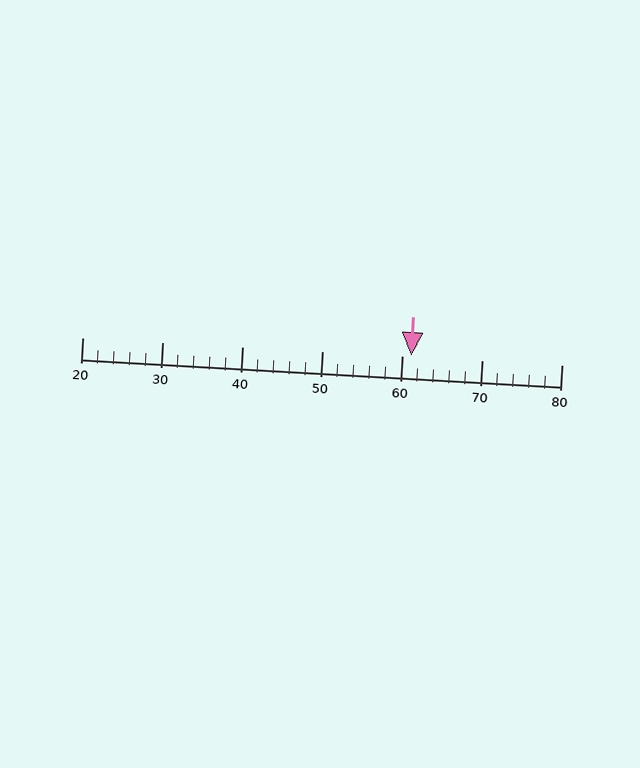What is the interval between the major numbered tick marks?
The major tick marks are spaced 10 units apart.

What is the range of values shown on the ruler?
The ruler shows values from 20 to 80.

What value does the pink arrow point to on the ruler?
The pink arrow points to approximately 61.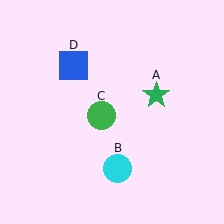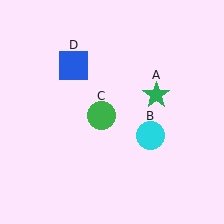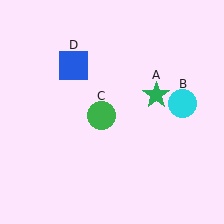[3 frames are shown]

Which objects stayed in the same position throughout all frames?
Green star (object A) and green circle (object C) and blue square (object D) remained stationary.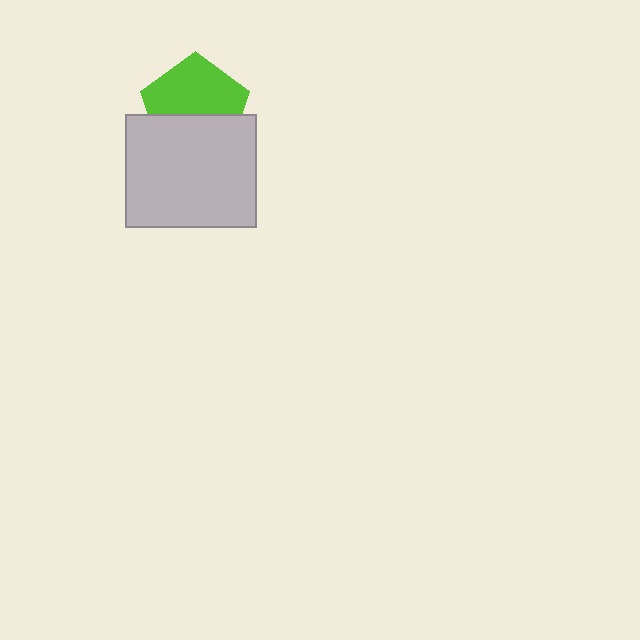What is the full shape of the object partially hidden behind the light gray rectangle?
The partially hidden object is a lime pentagon.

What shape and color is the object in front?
The object in front is a light gray rectangle.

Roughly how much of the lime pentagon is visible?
About half of it is visible (roughly 57%).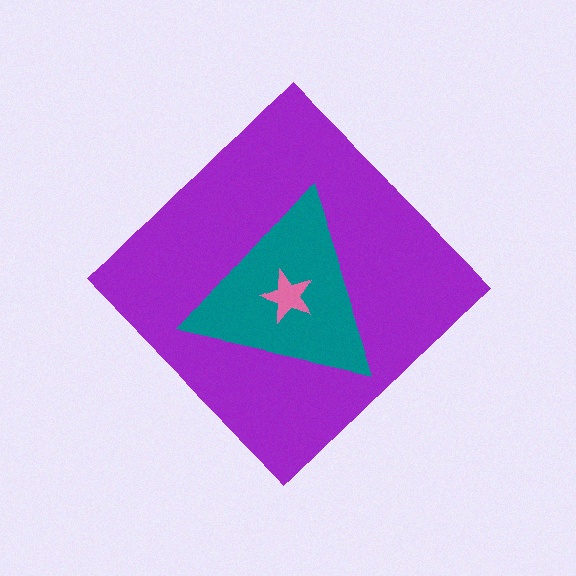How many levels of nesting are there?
3.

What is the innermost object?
The pink star.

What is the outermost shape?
The purple diamond.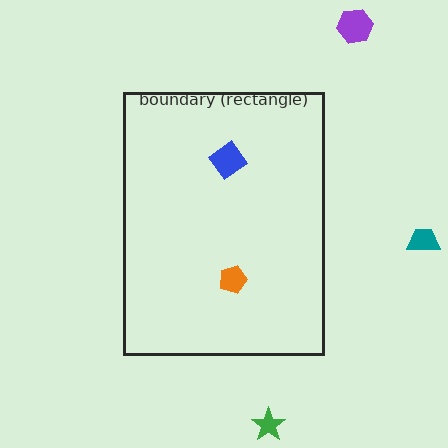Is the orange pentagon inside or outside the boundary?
Inside.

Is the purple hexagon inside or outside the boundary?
Outside.